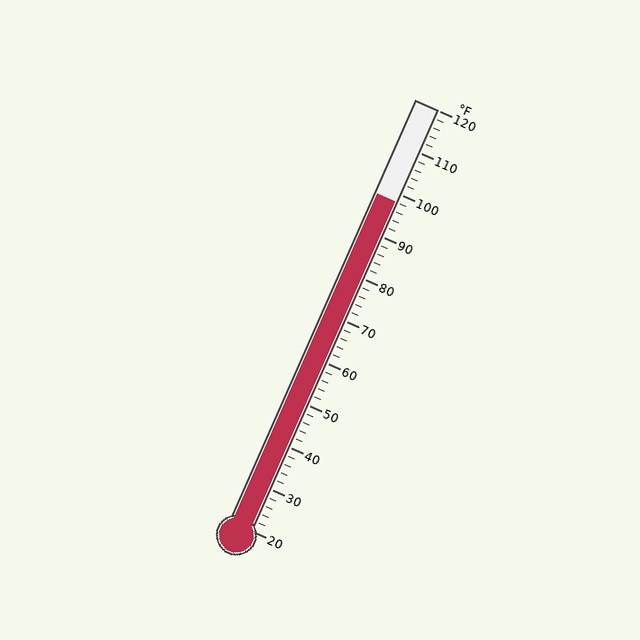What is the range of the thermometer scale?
The thermometer scale ranges from 20°F to 120°F.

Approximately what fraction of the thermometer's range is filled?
The thermometer is filled to approximately 80% of its range.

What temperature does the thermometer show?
The thermometer shows approximately 98°F.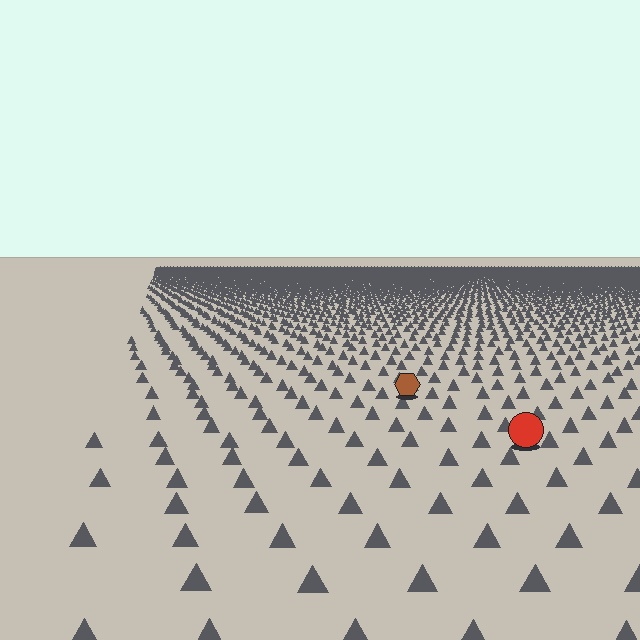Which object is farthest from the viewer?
The brown hexagon is farthest from the viewer. It appears smaller and the ground texture around it is denser.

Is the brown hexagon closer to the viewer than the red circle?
No. The red circle is closer — you can tell from the texture gradient: the ground texture is coarser near it.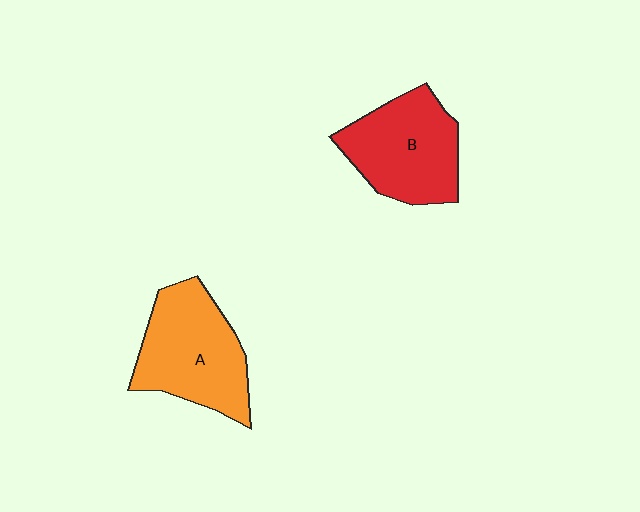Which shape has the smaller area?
Shape B (red).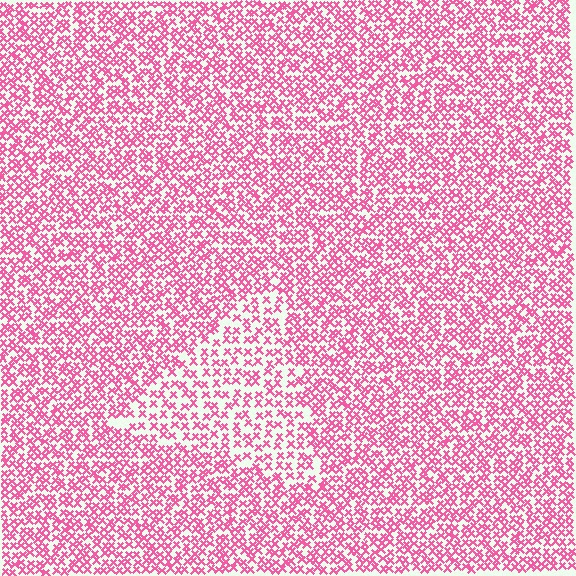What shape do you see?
I see a triangle.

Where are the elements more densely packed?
The elements are more densely packed outside the triangle boundary.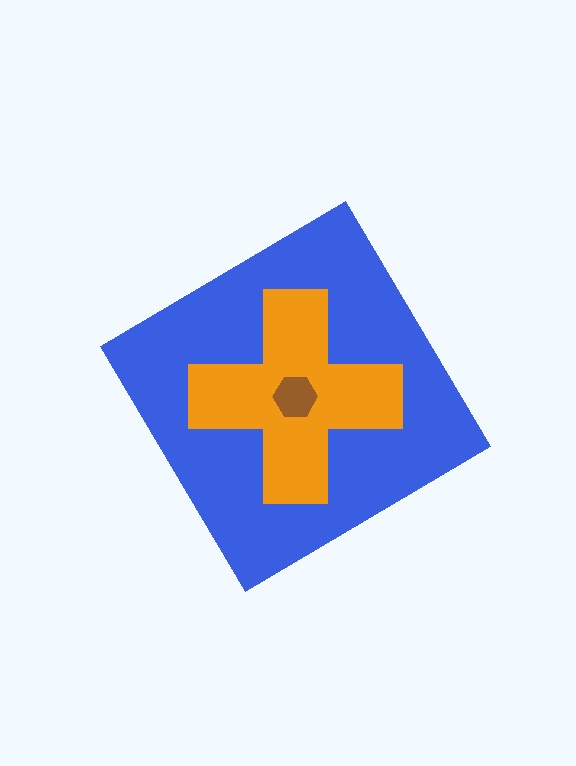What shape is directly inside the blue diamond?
The orange cross.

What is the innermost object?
The brown hexagon.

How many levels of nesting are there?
3.